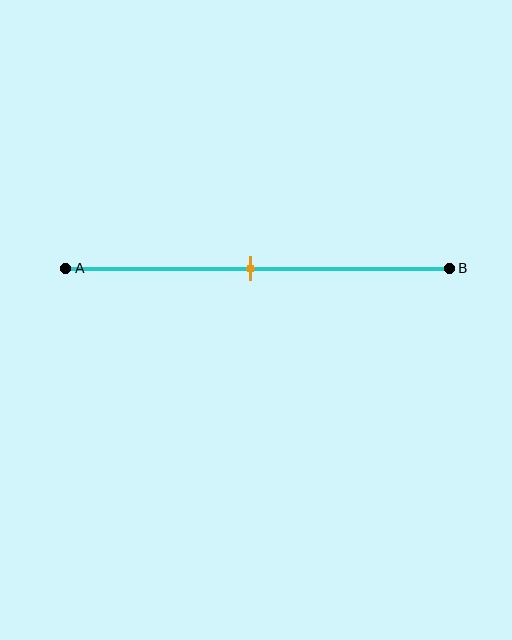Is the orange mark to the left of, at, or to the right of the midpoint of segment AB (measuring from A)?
The orange mark is approximately at the midpoint of segment AB.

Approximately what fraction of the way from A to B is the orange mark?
The orange mark is approximately 50% of the way from A to B.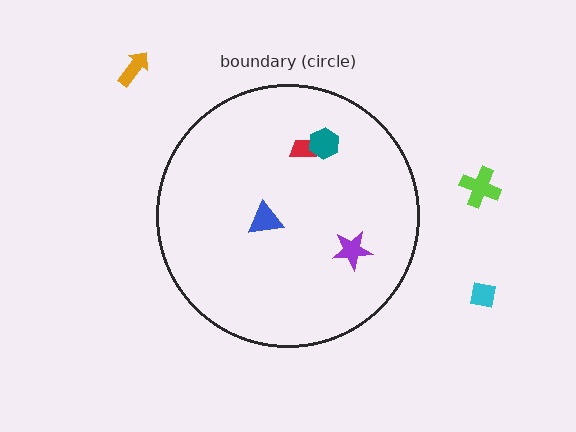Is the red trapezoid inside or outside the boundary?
Inside.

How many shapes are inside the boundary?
4 inside, 3 outside.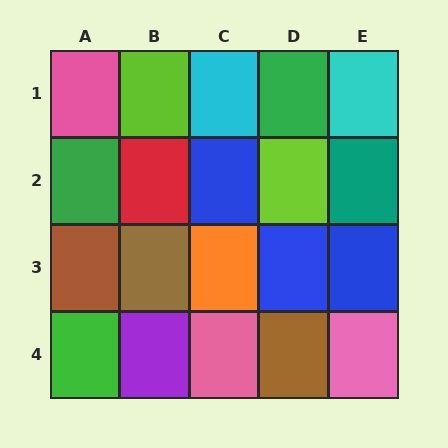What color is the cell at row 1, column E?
Cyan.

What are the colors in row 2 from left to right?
Green, red, blue, lime, teal.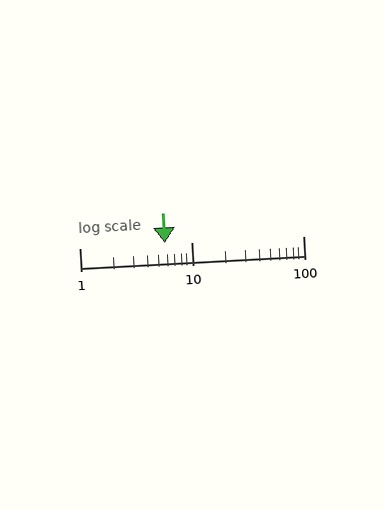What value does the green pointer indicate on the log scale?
The pointer indicates approximately 5.8.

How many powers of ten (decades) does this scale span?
The scale spans 2 decades, from 1 to 100.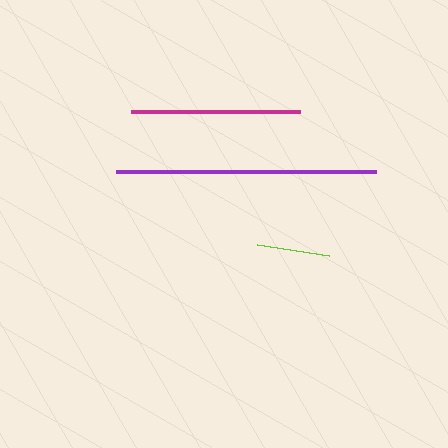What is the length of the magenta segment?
The magenta segment is approximately 169 pixels long.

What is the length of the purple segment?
The purple segment is approximately 261 pixels long.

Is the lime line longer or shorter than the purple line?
The purple line is longer than the lime line.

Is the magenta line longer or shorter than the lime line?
The magenta line is longer than the lime line.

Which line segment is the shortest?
The lime line is the shortest at approximately 74 pixels.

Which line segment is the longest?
The purple line is the longest at approximately 261 pixels.